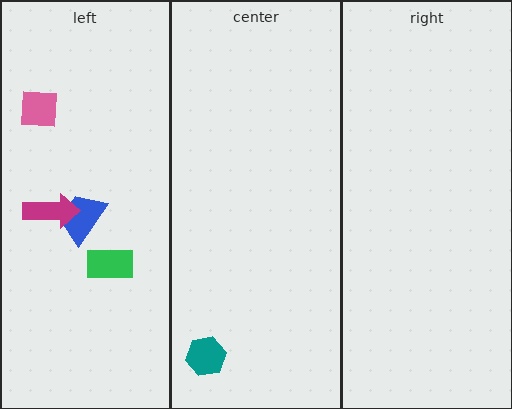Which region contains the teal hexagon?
The center region.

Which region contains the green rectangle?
The left region.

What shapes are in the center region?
The teal hexagon.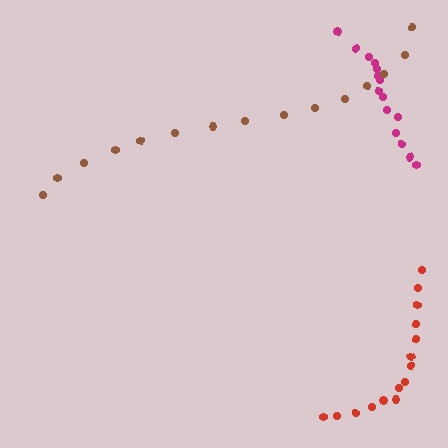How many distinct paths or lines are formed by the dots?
There are 3 distinct paths.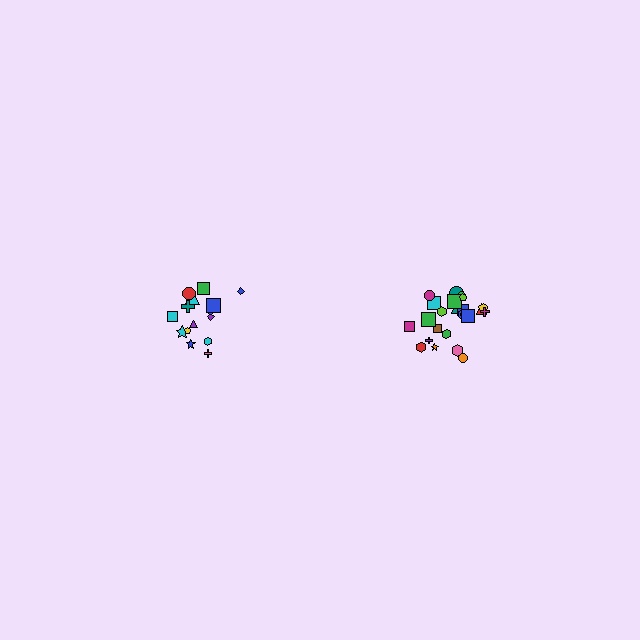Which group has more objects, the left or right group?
The right group.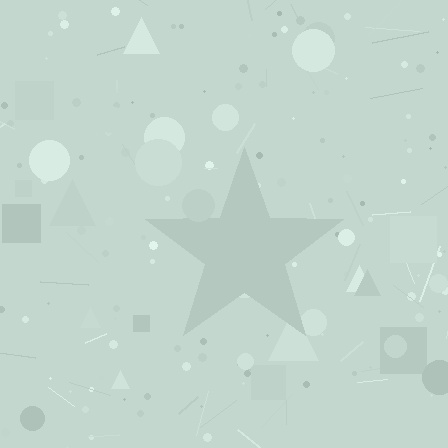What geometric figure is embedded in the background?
A star is embedded in the background.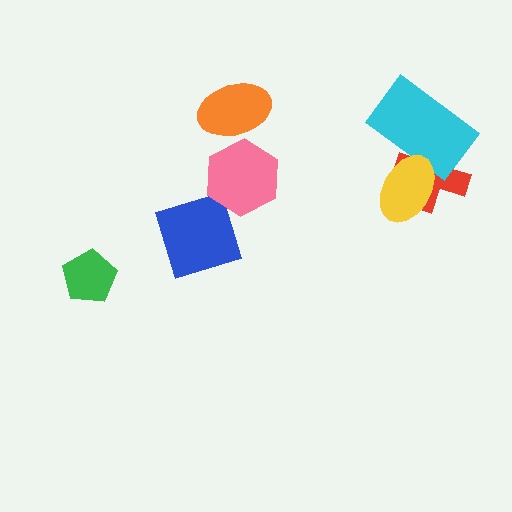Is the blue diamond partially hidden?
Yes, it is partially covered by another shape.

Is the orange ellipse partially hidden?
Yes, it is partially covered by another shape.